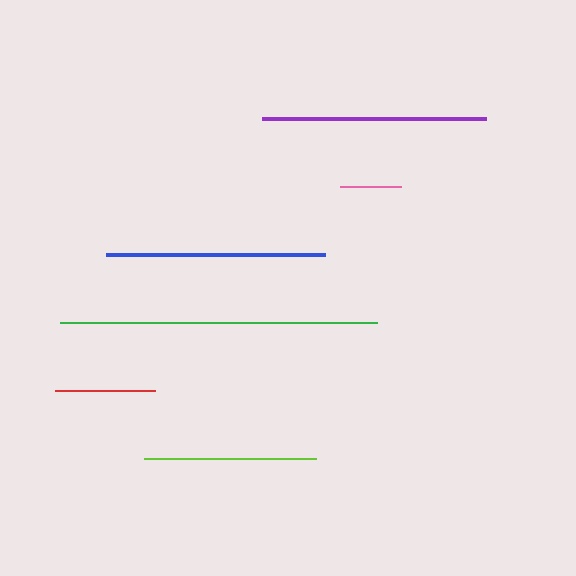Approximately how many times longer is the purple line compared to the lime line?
The purple line is approximately 1.3 times the length of the lime line.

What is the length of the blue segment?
The blue segment is approximately 219 pixels long.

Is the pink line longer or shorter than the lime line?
The lime line is longer than the pink line.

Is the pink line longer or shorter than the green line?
The green line is longer than the pink line.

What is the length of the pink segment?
The pink segment is approximately 61 pixels long.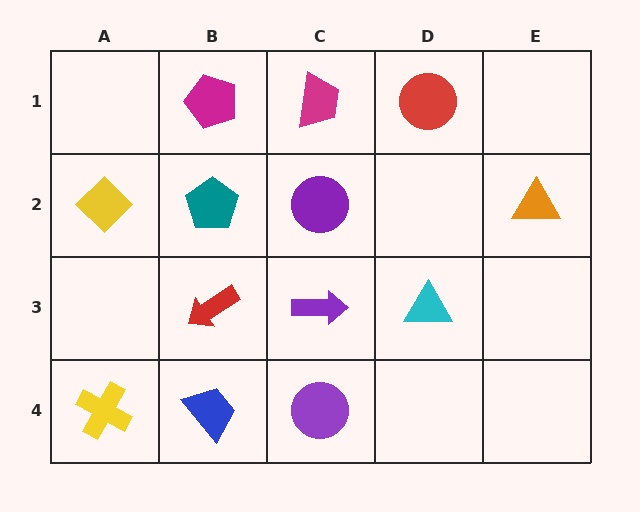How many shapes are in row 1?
3 shapes.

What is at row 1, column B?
A magenta pentagon.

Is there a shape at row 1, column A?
No, that cell is empty.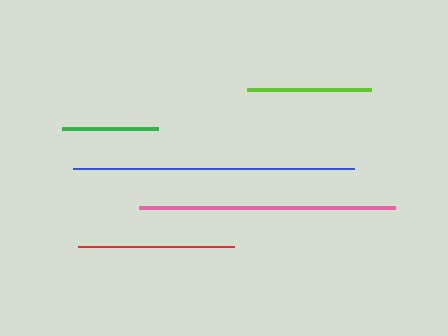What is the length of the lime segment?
The lime segment is approximately 124 pixels long.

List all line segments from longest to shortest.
From longest to shortest: blue, pink, red, lime, green.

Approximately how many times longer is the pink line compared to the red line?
The pink line is approximately 1.6 times the length of the red line.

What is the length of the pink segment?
The pink segment is approximately 257 pixels long.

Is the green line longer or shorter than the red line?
The red line is longer than the green line.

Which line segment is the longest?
The blue line is the longest at approximately 282 pixels.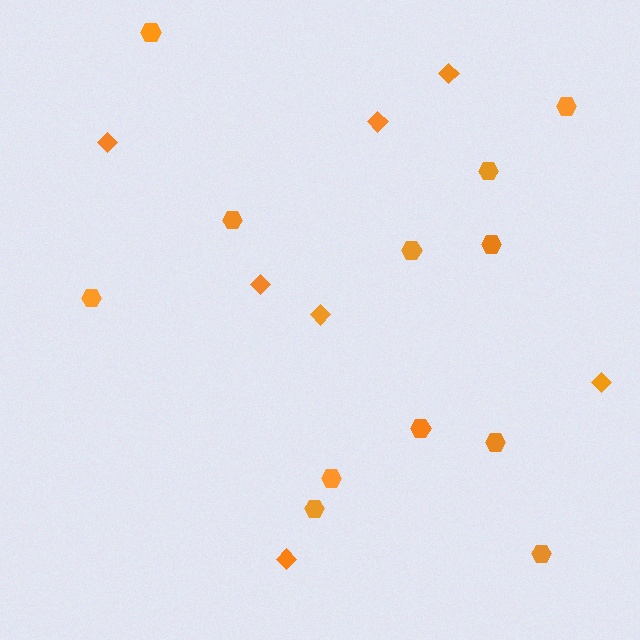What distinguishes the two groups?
There are 2 groups: one group of diamonds (7) and one group of hexagons (12).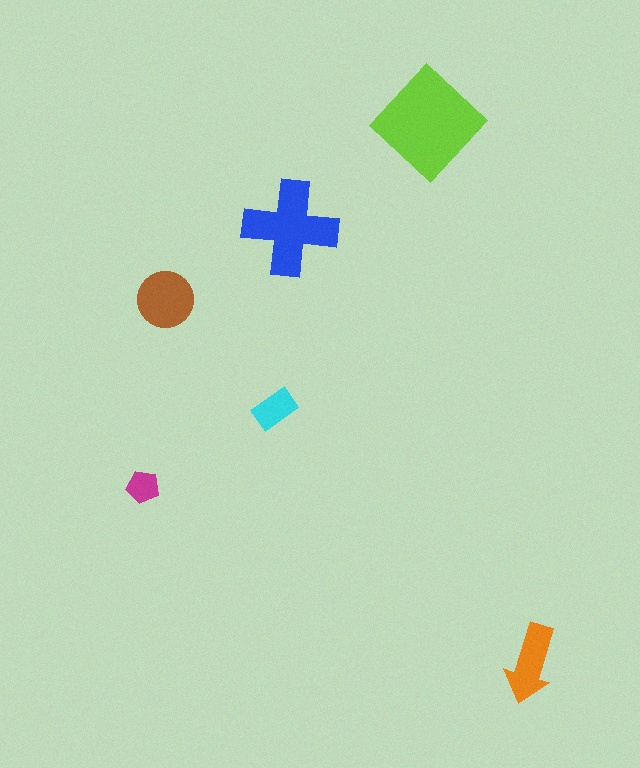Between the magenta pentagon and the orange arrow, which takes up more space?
The orange arrow.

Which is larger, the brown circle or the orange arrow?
The brown circle.